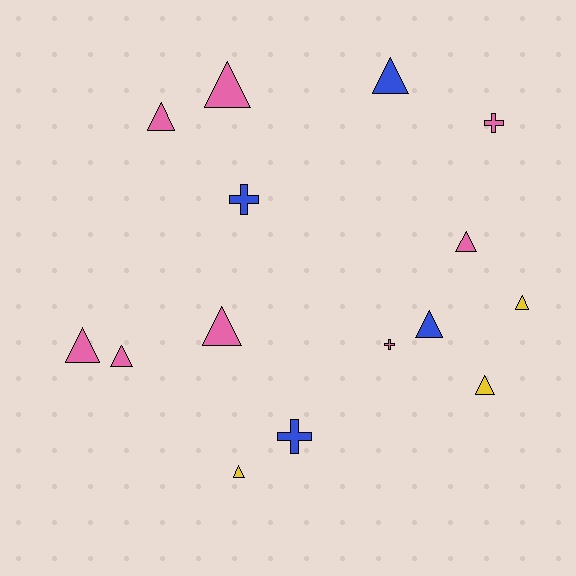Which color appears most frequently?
Pink, with 8 objects.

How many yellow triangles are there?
There are 3 yellow triangles.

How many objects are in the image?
There are 15 objects.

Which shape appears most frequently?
Triangle, with 11 objects.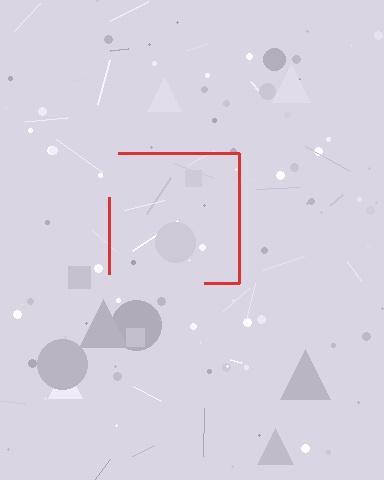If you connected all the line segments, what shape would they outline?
They would outline a square.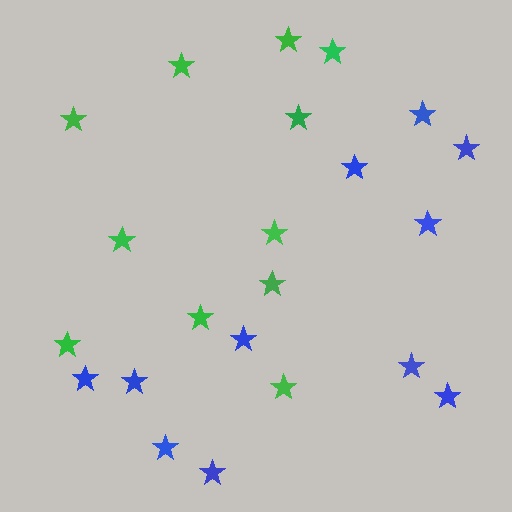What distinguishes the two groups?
There are 2 groups: one group of green stars (11) and one group of blue stars (11).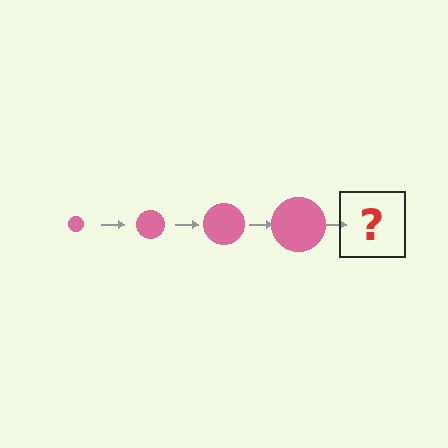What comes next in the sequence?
The next element should be a pink circle, larger than the previous one.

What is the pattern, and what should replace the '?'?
The pattern is that the circle gets progressively larger each step. The '?' should be a pink circle, larger than the previous one.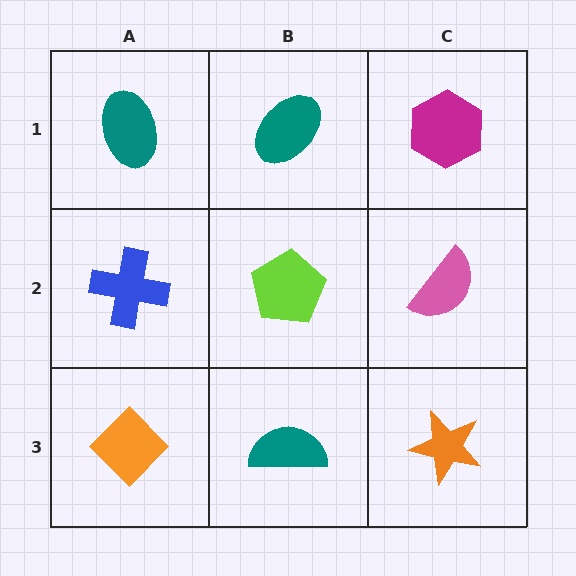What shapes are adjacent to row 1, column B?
A lime pentagon (row 2, column B), a teal ellipse (row 1, column A), a magenta hexagon (row 1, column C).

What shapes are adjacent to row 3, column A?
A blue cross (row 2, column A), a teal semicircle (row 3, column B).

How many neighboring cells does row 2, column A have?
3.